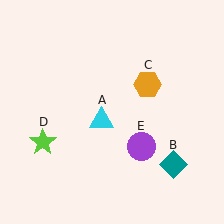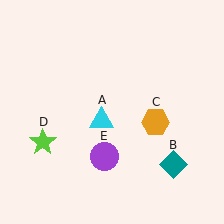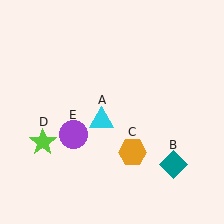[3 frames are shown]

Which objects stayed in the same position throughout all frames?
Cyan triangle (object A) and teal diamond (object B) and lime star (object D) remained stationary.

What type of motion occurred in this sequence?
The orange hexagon (object C), purple circle (object E) rotated clockwise around the center of the scene.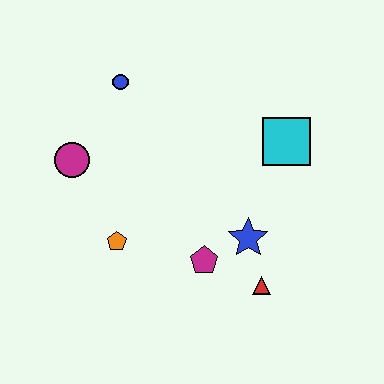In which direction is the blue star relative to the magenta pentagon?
The blue star is to the right of the magenta pentagon.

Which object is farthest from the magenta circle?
The red triangle is farthest from the magenta circle.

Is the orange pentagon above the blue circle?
No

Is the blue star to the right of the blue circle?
Yes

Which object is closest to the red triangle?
The blue star is closest to the red triangle.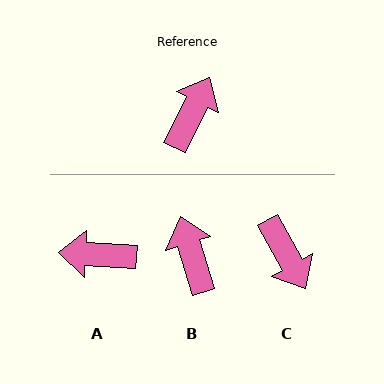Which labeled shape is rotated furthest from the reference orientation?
C, about 124 degrees away.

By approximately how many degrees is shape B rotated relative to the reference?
Approximately 44 degrees counter-clockwise.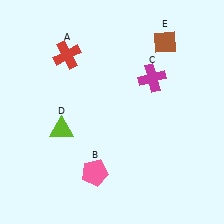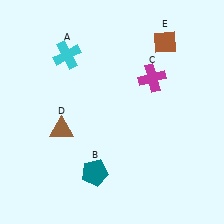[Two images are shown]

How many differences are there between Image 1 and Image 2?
There are 3 differences between the two images.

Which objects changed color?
A changed from red to cyan. B changed from pink to teal. D changed from lime to brown.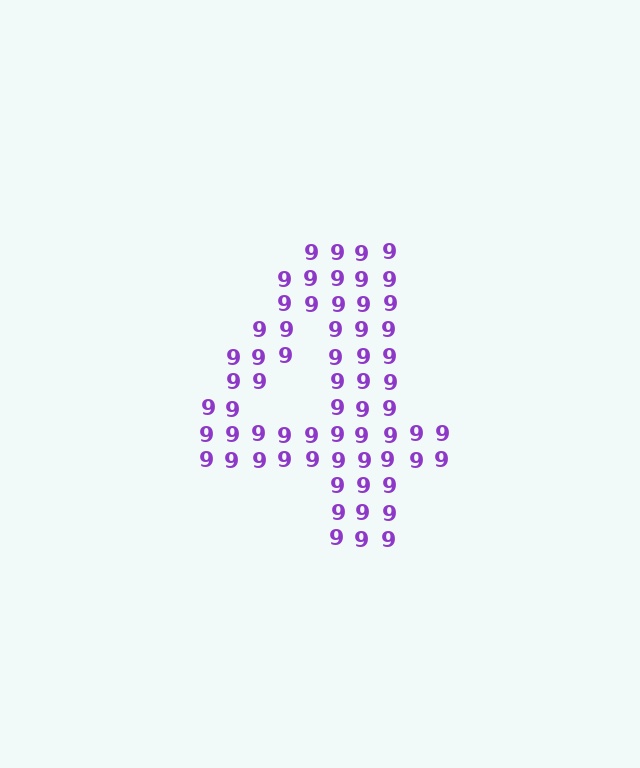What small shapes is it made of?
It is made of small digit 9's.